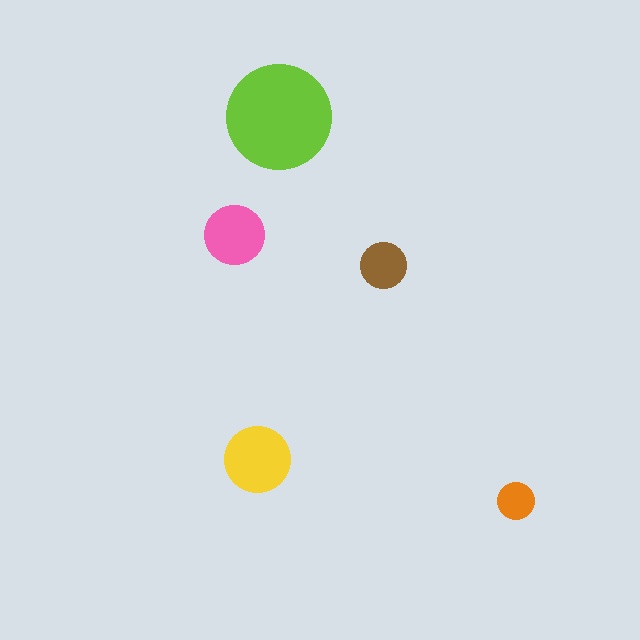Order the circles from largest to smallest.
the lime one, the yellow one, the pink one, the brown one, the orange one.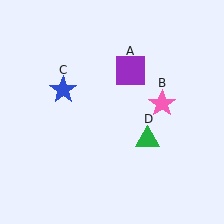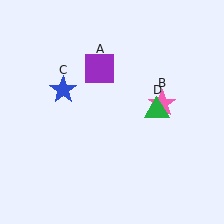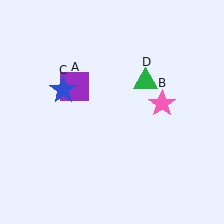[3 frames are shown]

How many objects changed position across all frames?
2 objects changed position: purple square (object A), green triangle (object D).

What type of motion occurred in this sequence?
The purple square (object A), green triangle (object D) rotated counterclockwise around the center of the scene.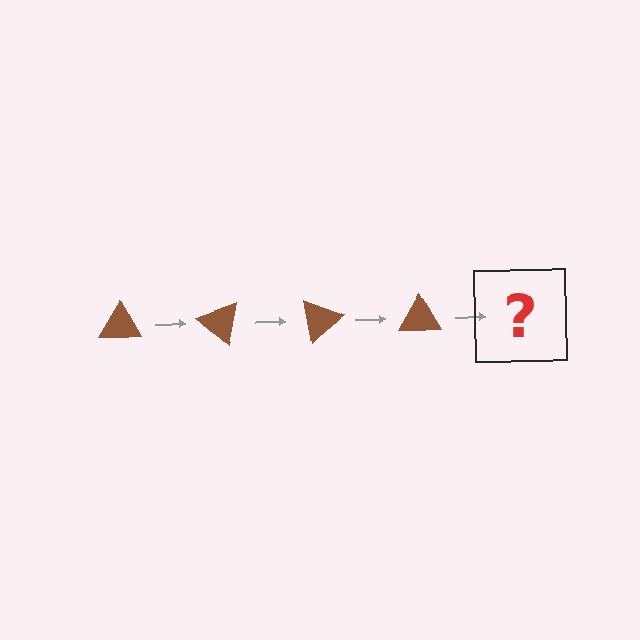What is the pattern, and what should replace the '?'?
The pattern is that the triangle rotates 40 degrees each step. The '?' should be a brown triangle rotated 160 degrees.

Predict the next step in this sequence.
The next step is a brown triangle rotated 160 degrees.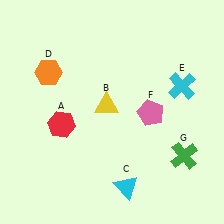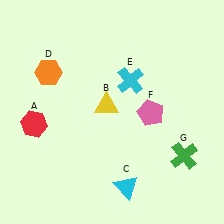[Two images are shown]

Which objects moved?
The objects that moved are: the red hexagon (A), the cyan cross (E).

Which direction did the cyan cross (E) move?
The cyan cross (E) moved left.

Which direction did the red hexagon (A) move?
The red hexagon (A) moved left.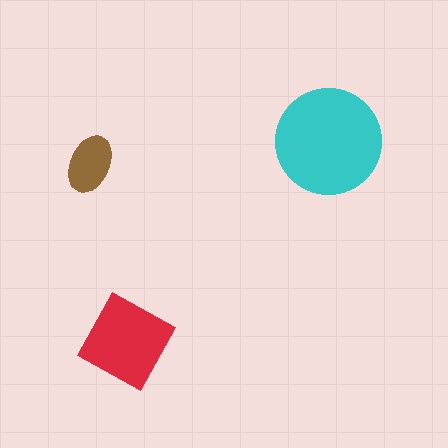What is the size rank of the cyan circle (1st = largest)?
1st.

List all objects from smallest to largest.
The brown ellipse, the red square, the cyan circle.